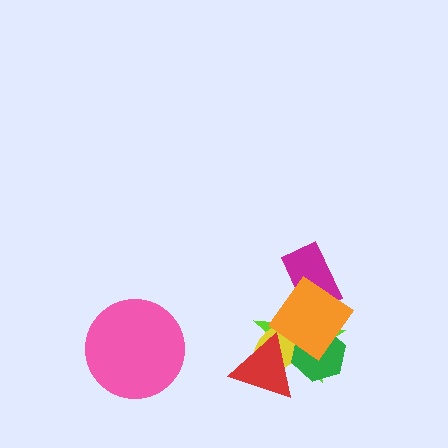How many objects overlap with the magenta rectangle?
2 objects overlap with the magenta rectangle.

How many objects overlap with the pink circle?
0 objects overlap with the pink circle.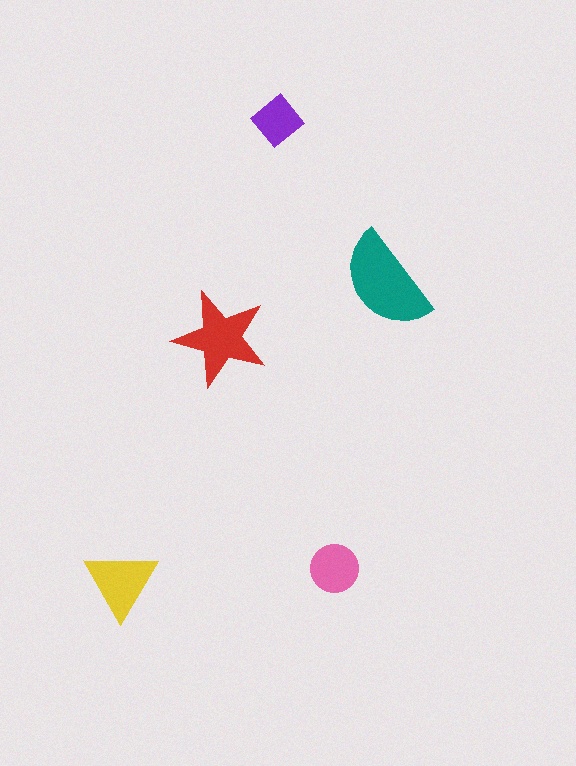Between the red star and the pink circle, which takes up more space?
The red star.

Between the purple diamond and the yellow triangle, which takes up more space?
The yellow triangle.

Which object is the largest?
The teal semicircle.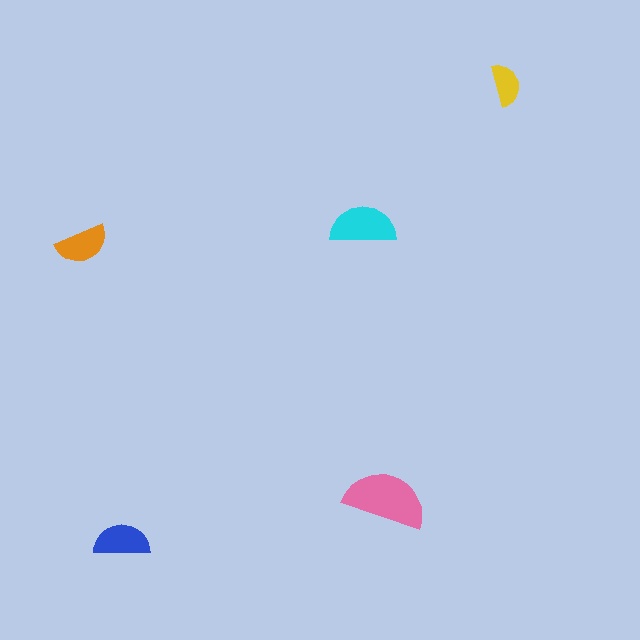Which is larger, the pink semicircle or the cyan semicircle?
The pink one.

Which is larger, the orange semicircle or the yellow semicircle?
The orange one.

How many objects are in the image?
There are 5 objects in the image.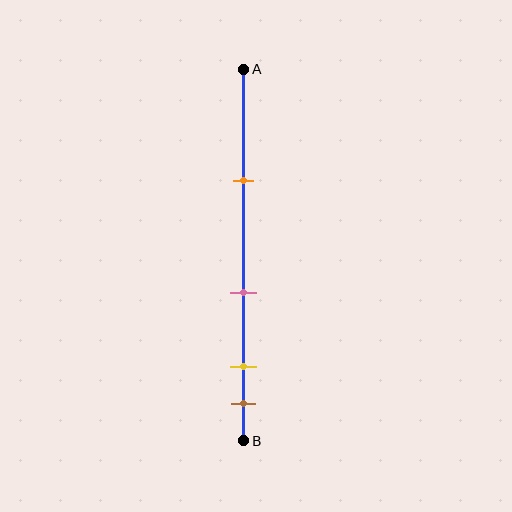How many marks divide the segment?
There are 4 marks dividing the segment.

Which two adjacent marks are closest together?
The yellow and brown marks are the closest adjacent pair.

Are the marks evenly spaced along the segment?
No, the marks are not evenly spaced.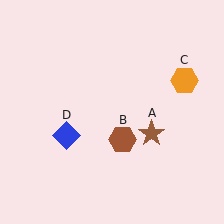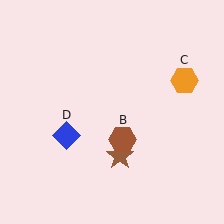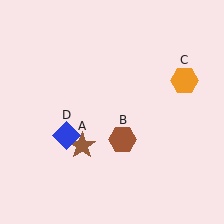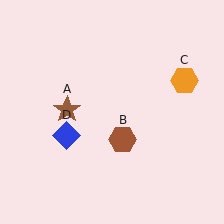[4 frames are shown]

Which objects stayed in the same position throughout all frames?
Brown hexagon (object B) and orange hexagon (object C) and blue diamond (object D) remained stationary.